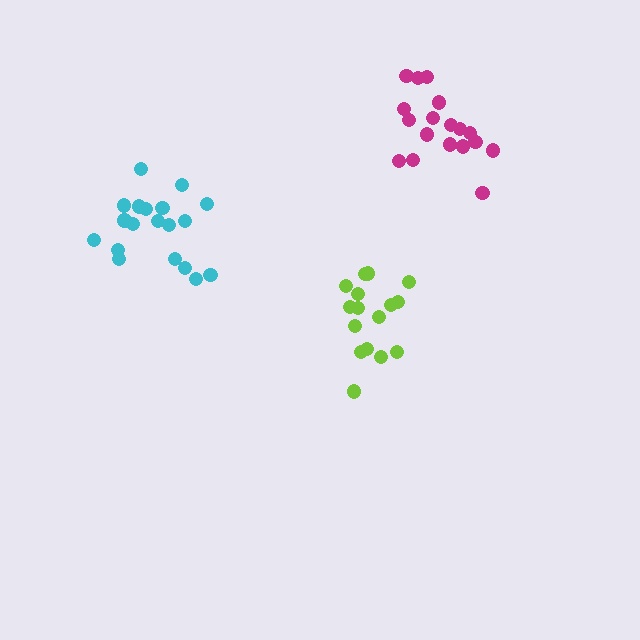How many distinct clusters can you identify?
There are 3 distinct clusters.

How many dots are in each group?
Group 1: 19 dots, Group 2: 18 dots, Group 3: 16 dots (53 total).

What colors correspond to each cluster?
The clusters are colored: cyan, magenta, lime.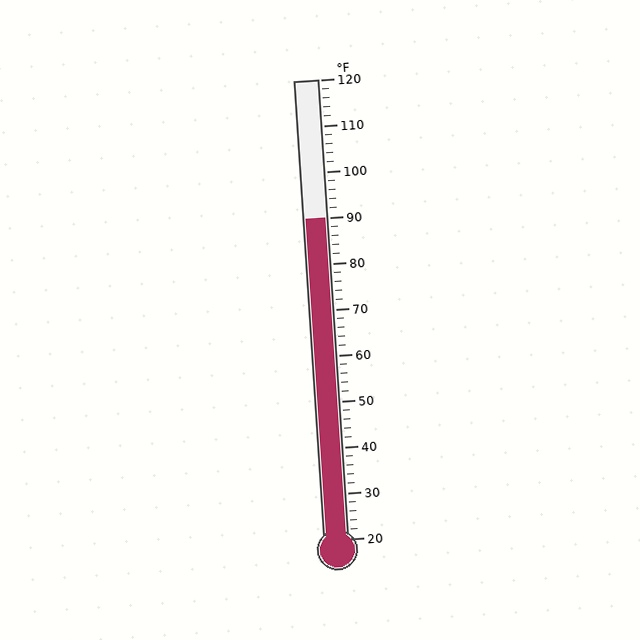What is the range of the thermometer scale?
The thermometer scale ranges from 20°F to 120°F.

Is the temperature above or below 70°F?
The temperature is above 70°F.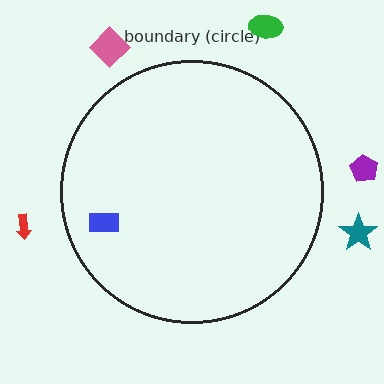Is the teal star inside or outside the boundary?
Outside.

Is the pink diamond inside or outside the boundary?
Outside.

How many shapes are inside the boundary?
1 inside, 5 outside.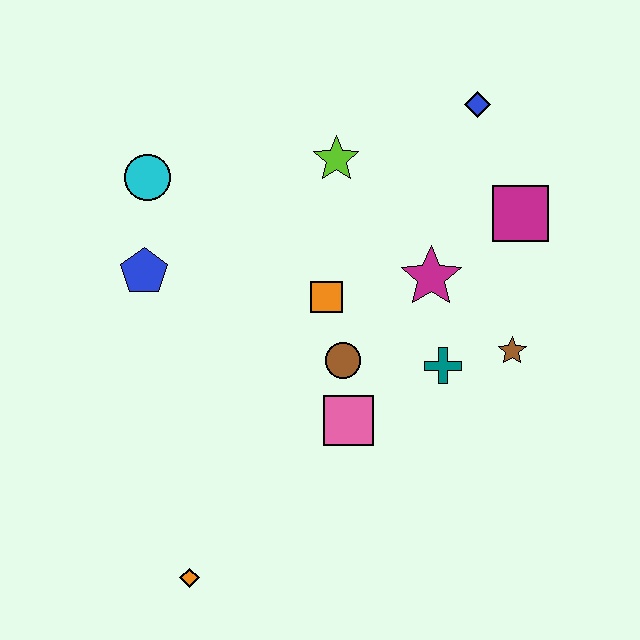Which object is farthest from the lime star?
The orange diamond is farthest from the lime star.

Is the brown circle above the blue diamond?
No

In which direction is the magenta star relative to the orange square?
The magenta star is to the right of the orange square.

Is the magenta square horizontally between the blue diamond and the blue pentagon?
No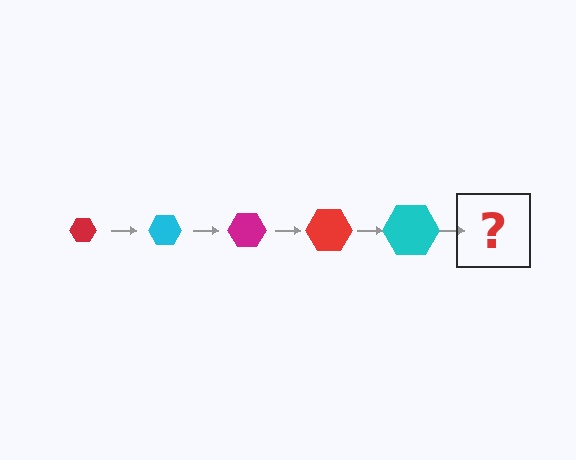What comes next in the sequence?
The next element should be a magenta hexagon, larger than the previous one.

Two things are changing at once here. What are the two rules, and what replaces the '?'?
The two rules are that the hexagon grows larger each step and the color cycles through red, cyan, and magenta. The '?' should be a magenta hexagon, larger than the previous one.